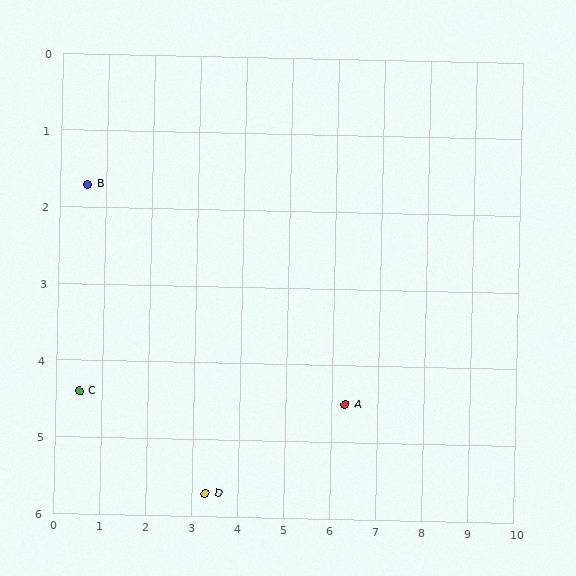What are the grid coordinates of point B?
Point B is at approximately (0.6, 1.7).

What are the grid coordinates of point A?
Point A is at approximately (6.3, 4.5).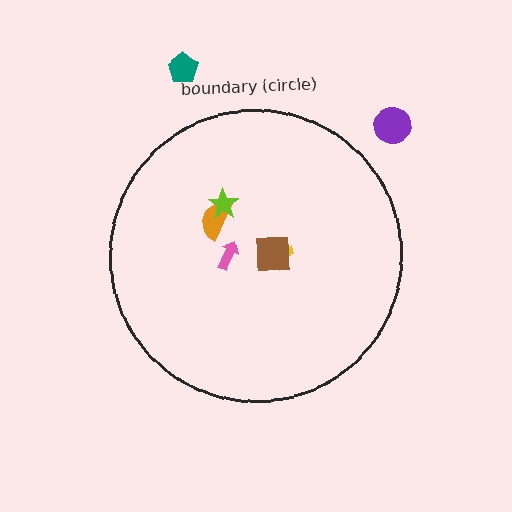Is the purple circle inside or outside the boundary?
Outside.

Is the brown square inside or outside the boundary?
Inside.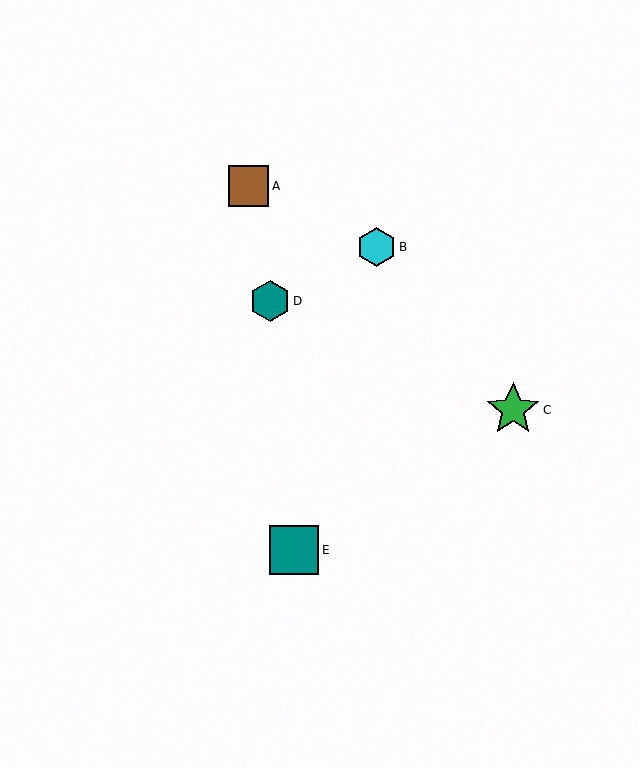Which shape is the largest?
The green star (labeled C) is the largest.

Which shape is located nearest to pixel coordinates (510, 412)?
The green star (labeled C) at (513, 410) is nearest to that location.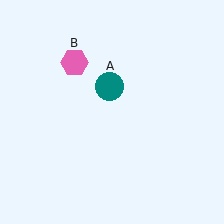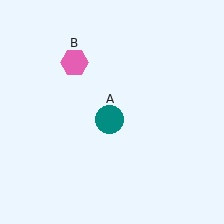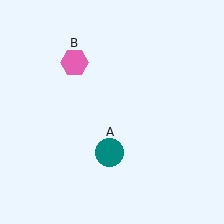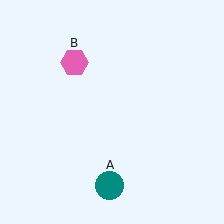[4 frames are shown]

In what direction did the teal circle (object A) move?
The teal circle (object A) moved down.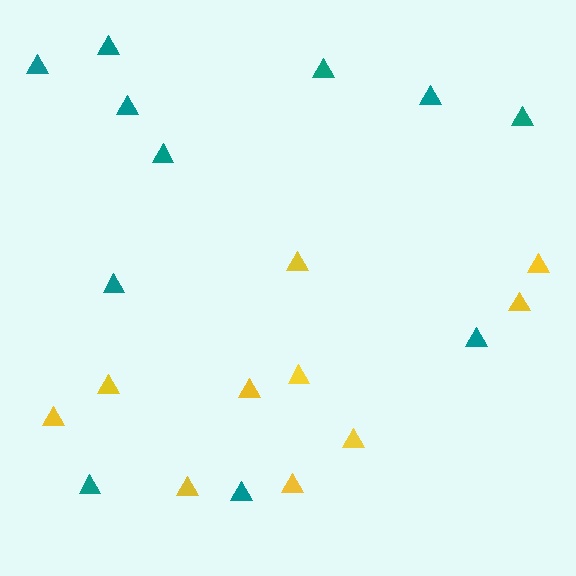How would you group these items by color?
There are 2 groups: one group of yellow triangles (10) and one group of teal triangles (11).